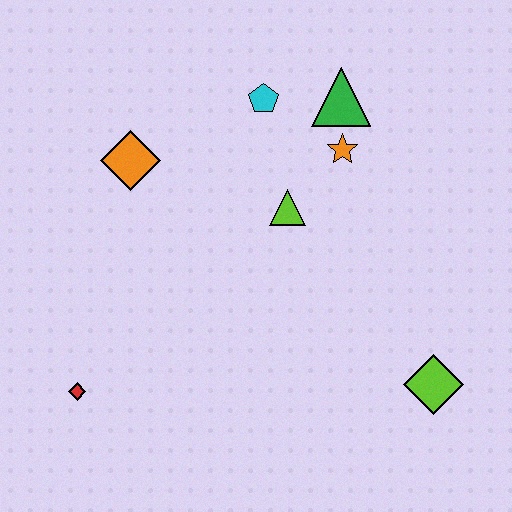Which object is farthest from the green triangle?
The red diamond is farthest from the green triangle.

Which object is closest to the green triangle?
The orange star is closest to the green triangle.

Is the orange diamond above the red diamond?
Yes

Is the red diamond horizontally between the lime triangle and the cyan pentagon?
No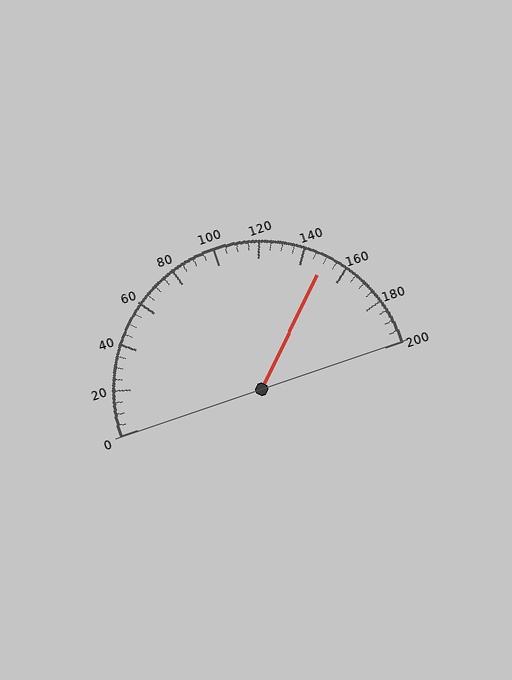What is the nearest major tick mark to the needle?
The nearest major tick mark is 160.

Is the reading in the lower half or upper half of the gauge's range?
The reading is in the upper half of the range (0 to 200).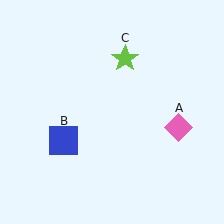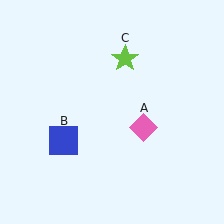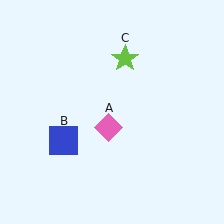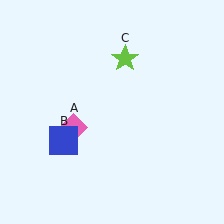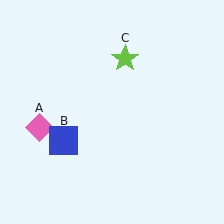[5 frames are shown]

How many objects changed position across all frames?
1 object changed position: pink diamond (object A).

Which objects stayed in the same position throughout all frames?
Blue square (object B) and lime star (object C) remained stationary.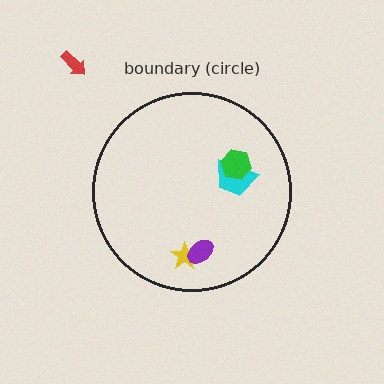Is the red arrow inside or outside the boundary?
Outside.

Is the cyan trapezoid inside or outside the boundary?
Inside.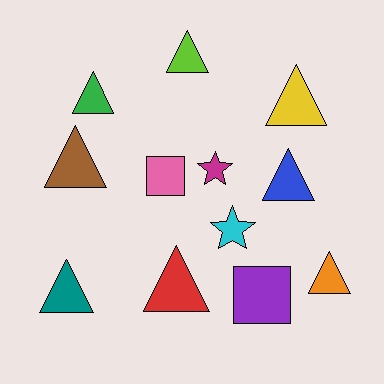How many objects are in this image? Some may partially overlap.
There are 12 objects.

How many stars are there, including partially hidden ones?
There are 2 stars.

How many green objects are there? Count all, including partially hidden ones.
There is 1 green object.